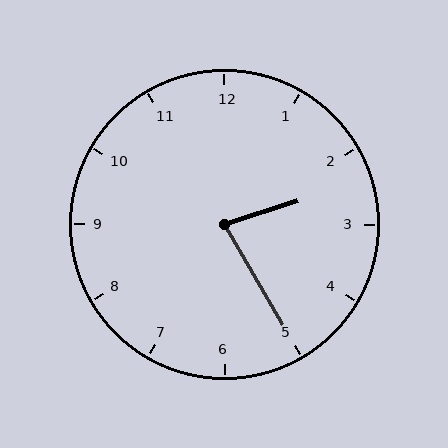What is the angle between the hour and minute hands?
Approximately 78 degrees.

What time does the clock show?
2:25.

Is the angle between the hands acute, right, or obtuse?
It is acute.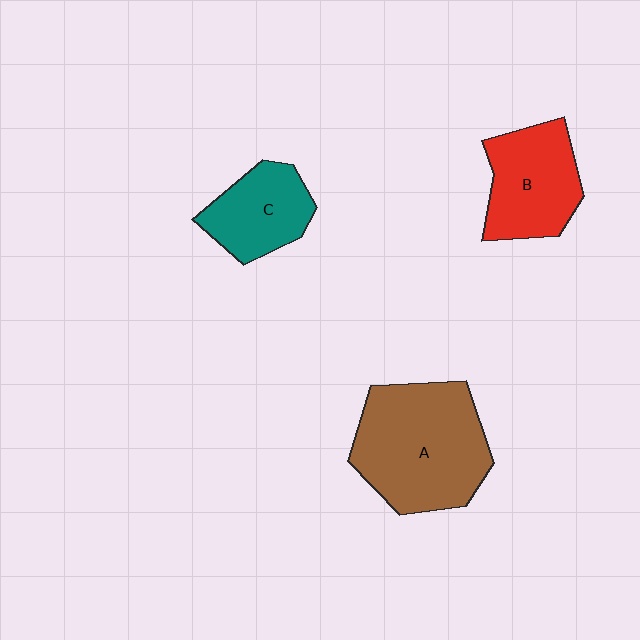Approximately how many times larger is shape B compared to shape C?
Approximately 1.2 times.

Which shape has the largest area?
Shape A (brown).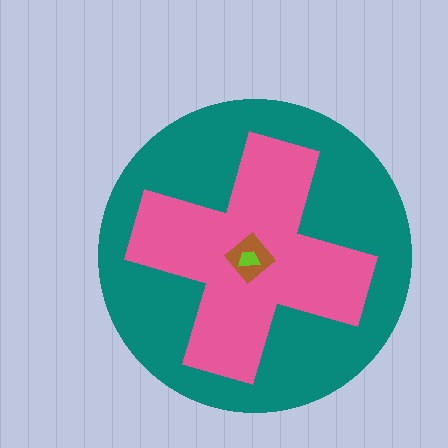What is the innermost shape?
The lime trapezoid.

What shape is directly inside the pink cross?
The brown diamond.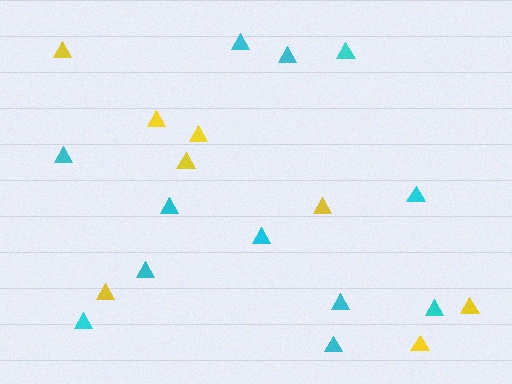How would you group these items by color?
There are 2 groups: one group of cyan triangles (12) and one group of yellow triangles (8).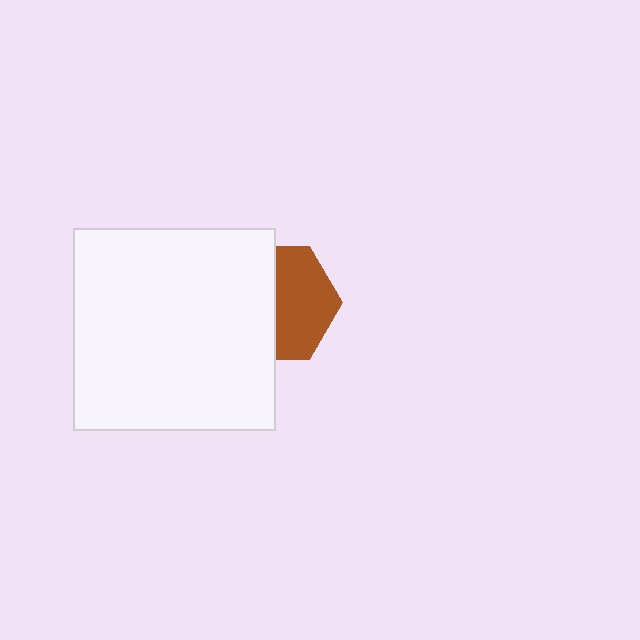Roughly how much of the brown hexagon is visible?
About half of it is visible (roughly 51%).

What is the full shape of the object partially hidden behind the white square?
The partially hidden object is a brown hexagon.